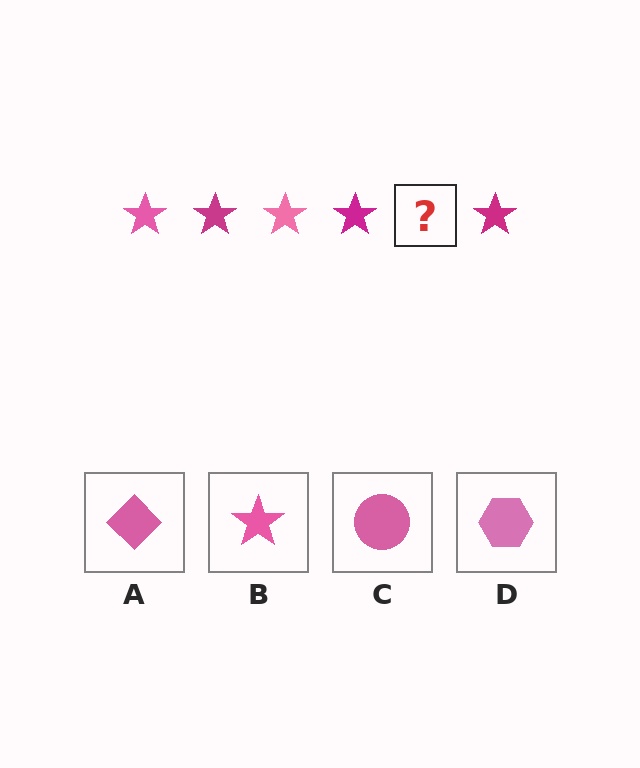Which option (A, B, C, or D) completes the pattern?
B.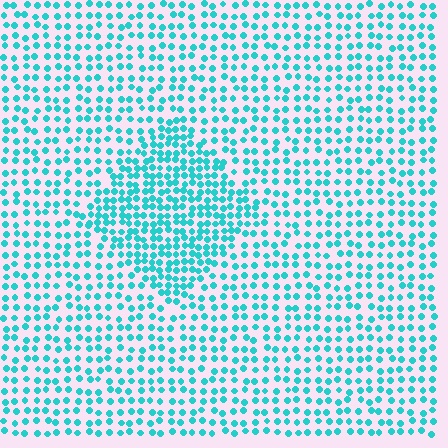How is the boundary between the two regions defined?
The boundary is defined by a change in element density (approximately 1.8x ratio). All elements are the same color, size, and shape.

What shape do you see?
I see a diamond.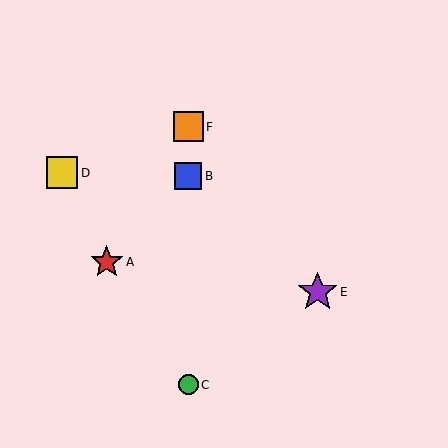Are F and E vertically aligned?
No, F is at x≈188 and E is at x≈318.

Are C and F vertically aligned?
Yes, both are at x≈188.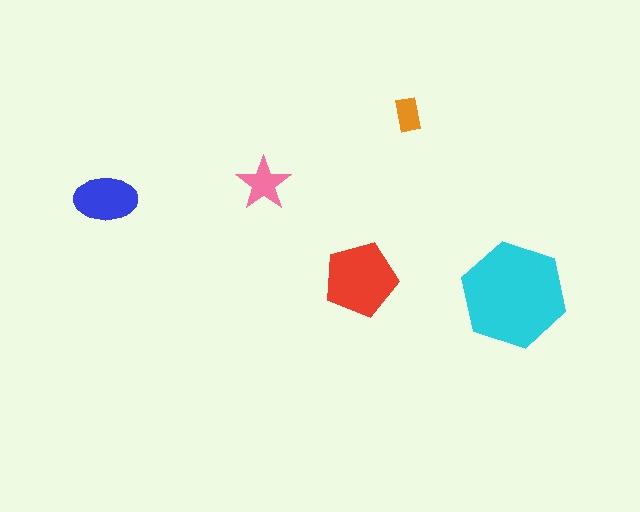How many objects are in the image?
There are 5 objects in the image.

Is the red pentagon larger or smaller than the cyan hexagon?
Smaller.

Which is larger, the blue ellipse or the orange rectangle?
The blue ellipse.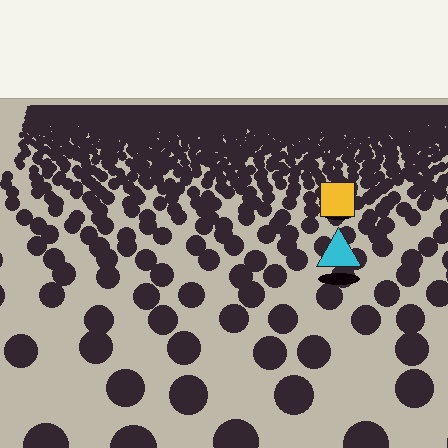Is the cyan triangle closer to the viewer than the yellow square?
Yes. The cyan triangle is closer — you can tell from the texture gradient: the ground texture is coarser near it.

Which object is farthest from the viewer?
The yellow square is farthest from the viewer. It appears smaller and the ground texture around it is denser.